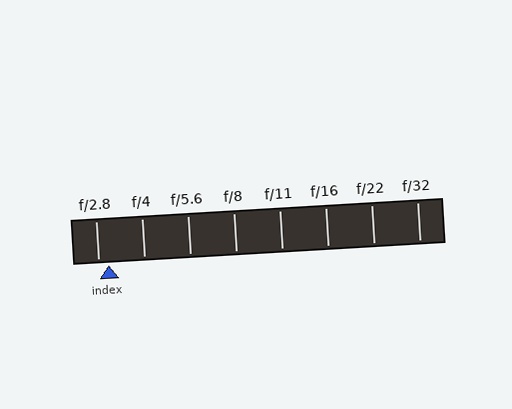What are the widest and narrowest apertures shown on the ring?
The widest aperture shown is f/2.8 and the narrowest is f/32.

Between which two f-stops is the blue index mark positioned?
The index mark is between f/2.8 and f/4.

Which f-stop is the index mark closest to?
The index mark is closest to f/2.8.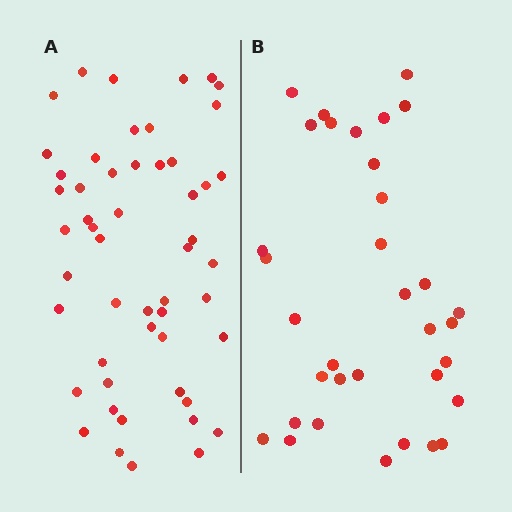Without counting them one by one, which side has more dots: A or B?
Region A (the left region) has more dots.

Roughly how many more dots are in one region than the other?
Region A has approximately 20 more dots than region B.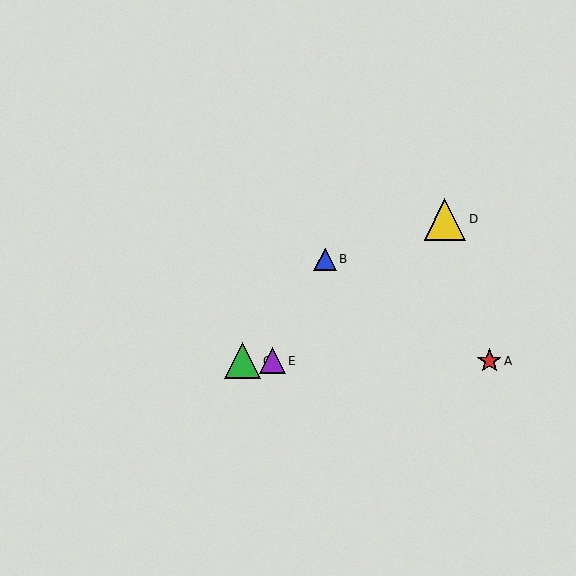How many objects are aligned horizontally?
3 objects (A, C, E) are aligned horizontally.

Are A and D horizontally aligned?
No, A is at y≈361 and D is at y≈219.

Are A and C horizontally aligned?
Yes, both are at y≈361.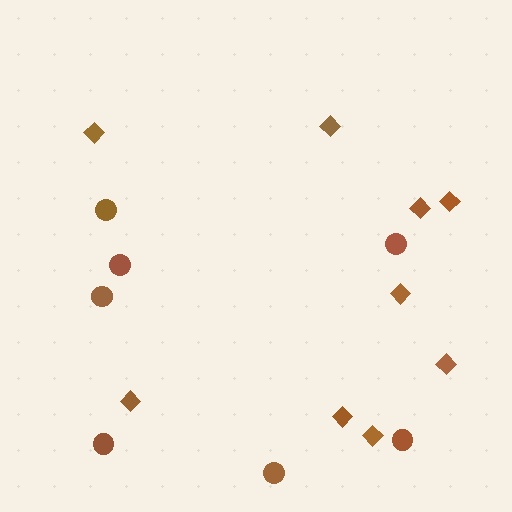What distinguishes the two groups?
There are 2 groups: one group of circles (7) and one group of diamonds (9).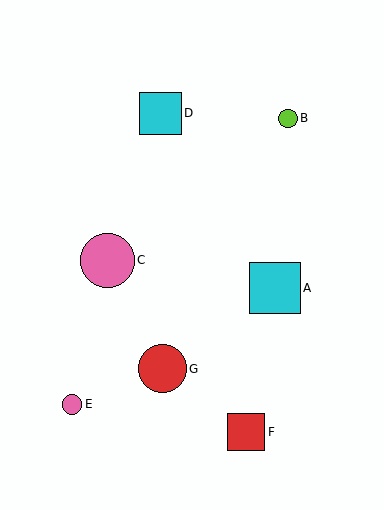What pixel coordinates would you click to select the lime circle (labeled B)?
Click at (288, 118) to select the lime circle B.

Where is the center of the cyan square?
The center of the cyan square is at (275, 288).